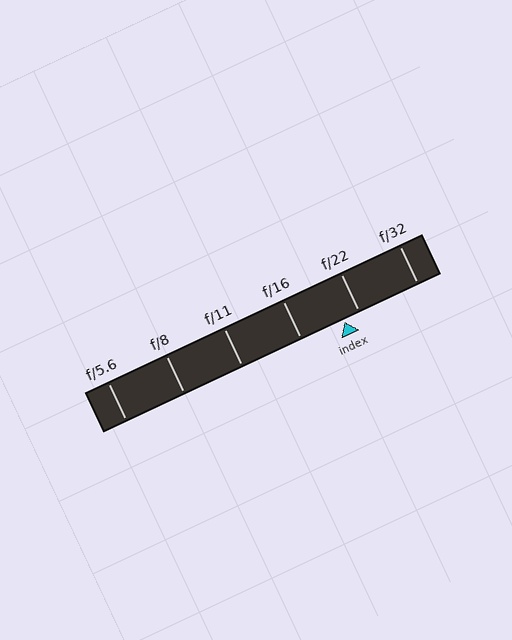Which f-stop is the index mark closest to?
The index mark is closest to f/22.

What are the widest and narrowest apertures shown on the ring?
The widest aperture shown is f/5.6 and the narrowest is f/32.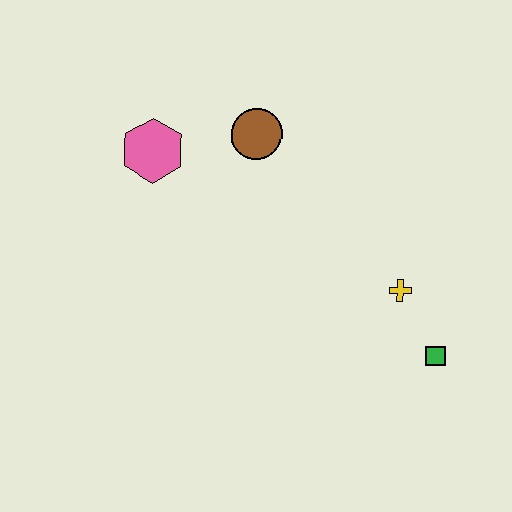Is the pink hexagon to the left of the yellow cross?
Yes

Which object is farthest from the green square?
The pink hexagon is farthest from the green square.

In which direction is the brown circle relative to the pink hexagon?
The brown circle is to the right of the pink hexagon.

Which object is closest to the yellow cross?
The green square is closest to the yellow cross.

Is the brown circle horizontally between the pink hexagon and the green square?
Yes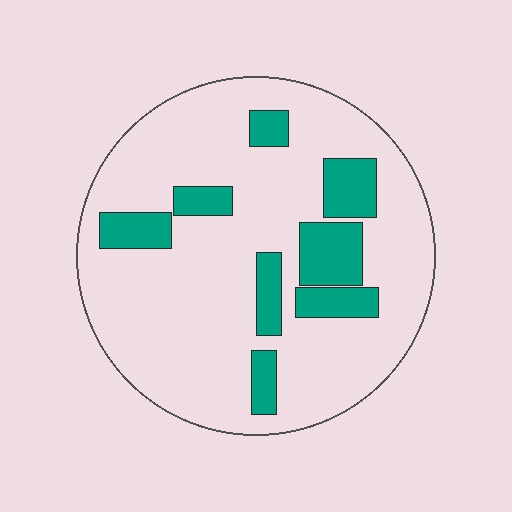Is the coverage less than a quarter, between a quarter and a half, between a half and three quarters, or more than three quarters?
Less than a quarter.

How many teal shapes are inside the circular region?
8.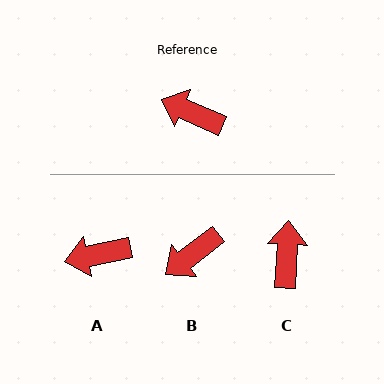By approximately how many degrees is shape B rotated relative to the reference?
Approximately 61 degrees counter-clockwise.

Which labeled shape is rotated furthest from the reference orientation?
C, about 69 degrees away.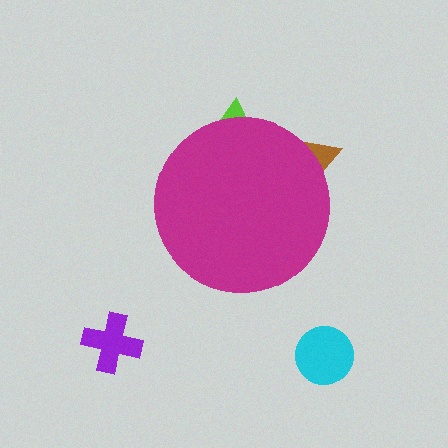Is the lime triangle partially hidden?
Yes, the lime triangle is partially hidden behind the magenta circle.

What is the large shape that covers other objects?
A magenta circle.